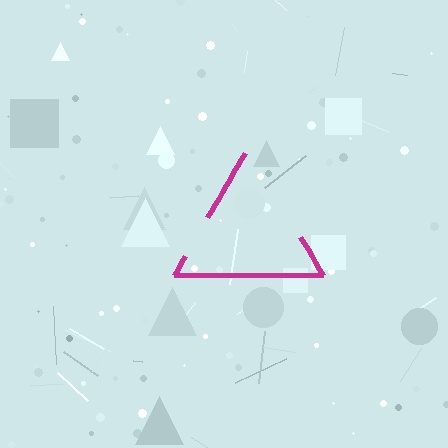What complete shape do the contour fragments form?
The contour fragments form a triangle.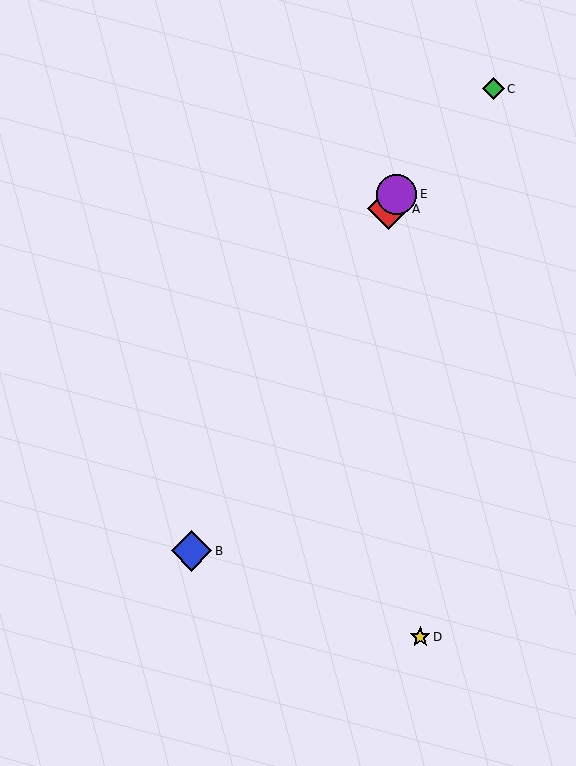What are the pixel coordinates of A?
Object A is at (388, 209).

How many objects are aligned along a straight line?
3 objects (A, B, E) are aligned along a straight line.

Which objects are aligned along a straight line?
Objects A, B, E are aligned along a straight line.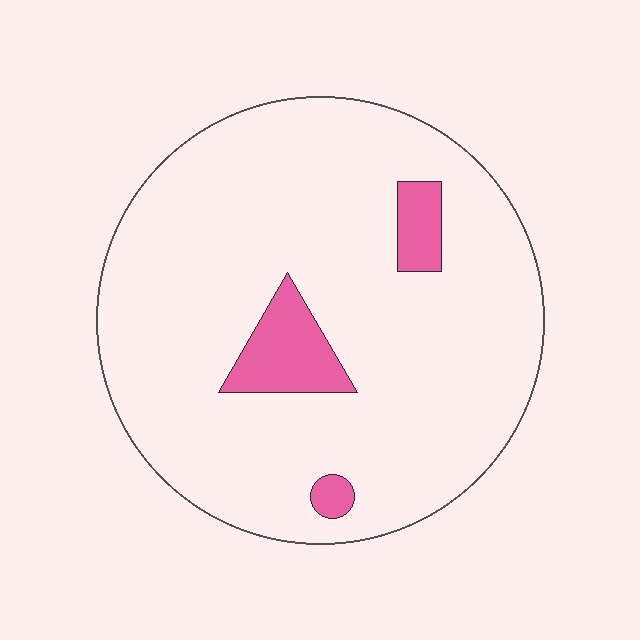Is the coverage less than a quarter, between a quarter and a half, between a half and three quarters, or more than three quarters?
Less than a quarter.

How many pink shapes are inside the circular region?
3.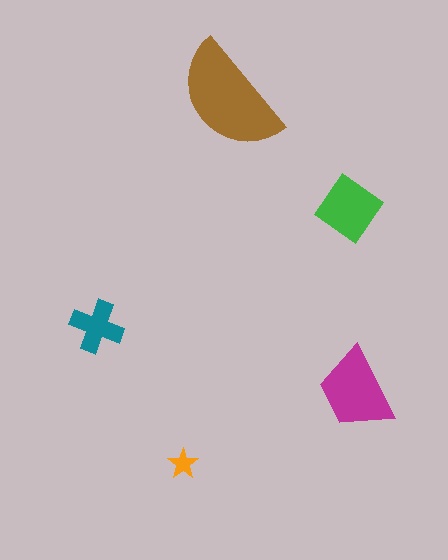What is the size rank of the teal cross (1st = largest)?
4th.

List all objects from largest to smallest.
The brown semicircle, the magenta trapezoid, the green diamond, the teal cross, the orange star.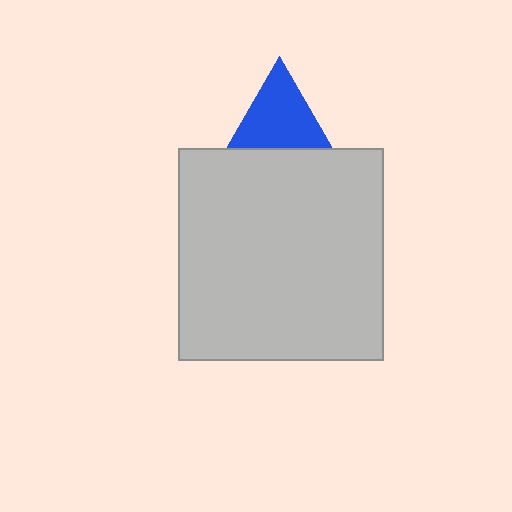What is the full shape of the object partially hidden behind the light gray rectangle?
The partially hidden object is a blue triangle.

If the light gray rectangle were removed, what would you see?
You would see the complete blue triangle.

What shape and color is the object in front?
The object in front is a light gray rectangle.